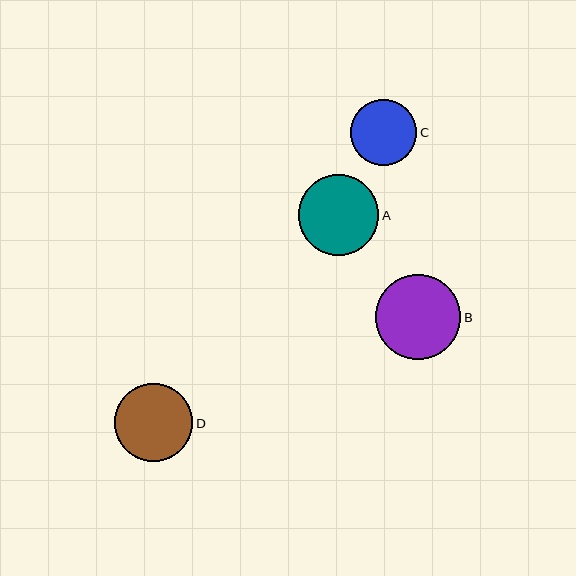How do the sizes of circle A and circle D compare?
Circle A and circle D are approximately the same size.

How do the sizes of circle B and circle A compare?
Circle B and circle A are approximately the same size.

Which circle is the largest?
Circle B is the largest with a size of approximately 86 pixels.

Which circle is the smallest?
Circle C is the smallest with a size of approximately 66 pixels.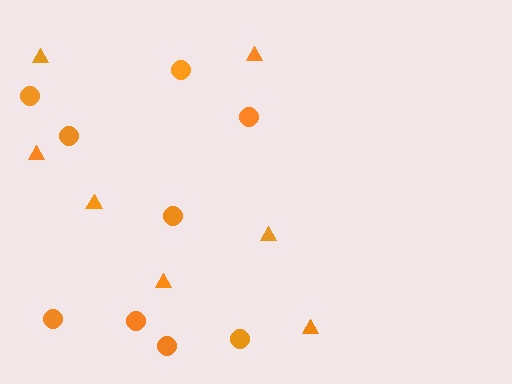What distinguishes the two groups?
There are 2 groups: one group of circles (9) and one group of triangles (7).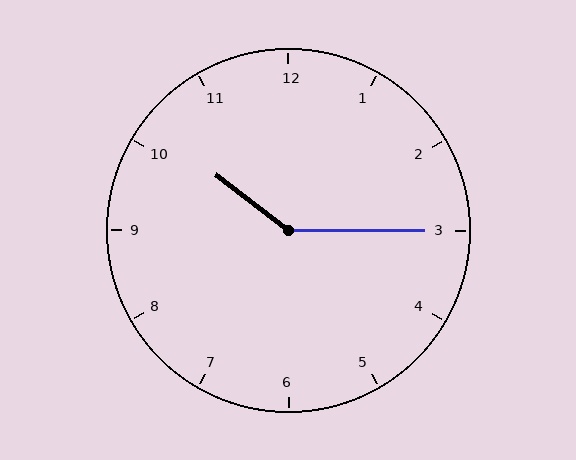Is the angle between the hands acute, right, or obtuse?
It is obtuse.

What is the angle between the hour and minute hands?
Approximately 142 degrees.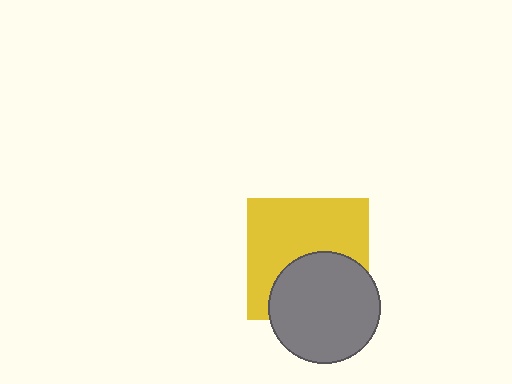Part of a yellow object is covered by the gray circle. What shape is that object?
It is a square.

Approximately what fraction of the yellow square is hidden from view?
Roughly 40% of the yellow square is hidden behind the gray circle.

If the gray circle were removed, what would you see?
You would see the complete yellow square.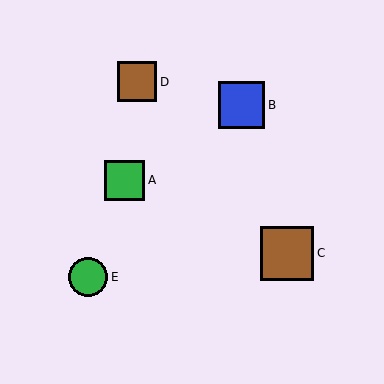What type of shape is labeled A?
Shape A is a green square.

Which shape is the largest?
The brown square (labeled C) is the largest.